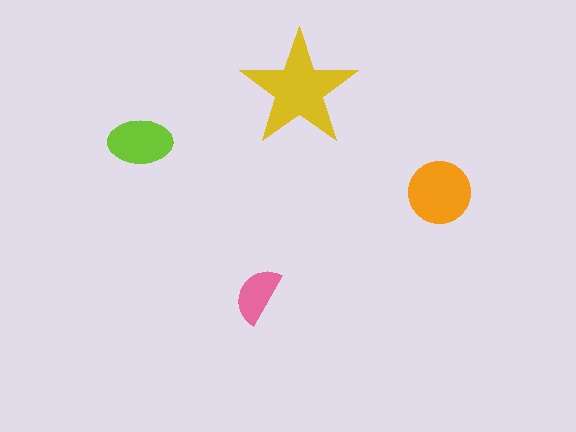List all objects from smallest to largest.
The pink semicircle, the lime ellipse, the orange circle, the yellow star.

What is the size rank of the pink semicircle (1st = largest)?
4th.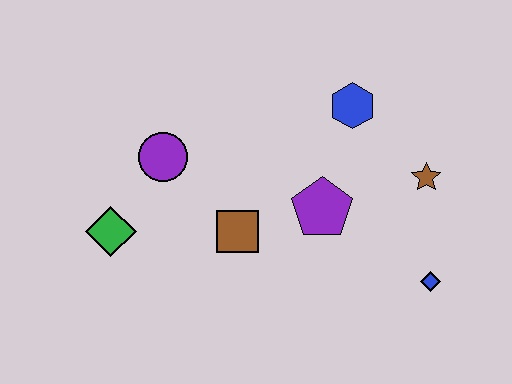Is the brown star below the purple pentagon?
No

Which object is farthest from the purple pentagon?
The green diamond is farthest from the purple pentagon.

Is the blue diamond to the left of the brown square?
No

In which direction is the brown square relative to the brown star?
The brown square is to the left of the brown star.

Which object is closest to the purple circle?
The green diamond is closest to the purple circle.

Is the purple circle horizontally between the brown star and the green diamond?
Yes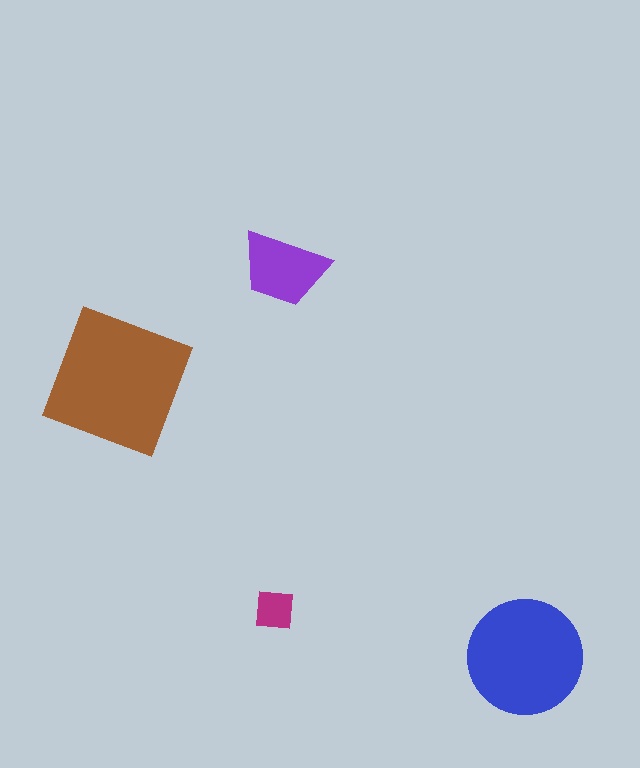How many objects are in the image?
There are 4 objects in the image.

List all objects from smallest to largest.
The magenta square, the purple trapezoid, the blue circle, the brown square.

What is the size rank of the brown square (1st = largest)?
1st.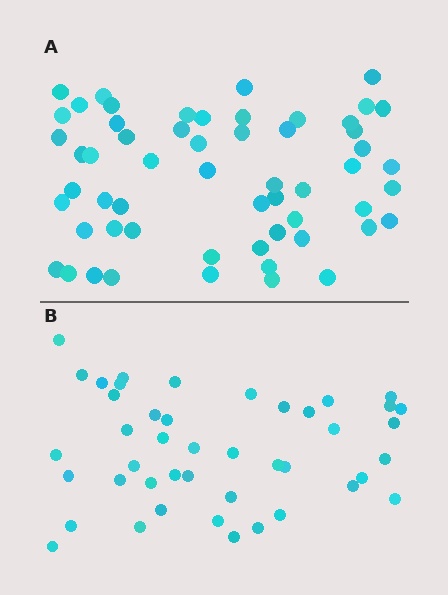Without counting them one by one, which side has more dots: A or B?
Region A (the top region) has more dots.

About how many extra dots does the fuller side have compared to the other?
Region A has approximately 15 more dots than region B.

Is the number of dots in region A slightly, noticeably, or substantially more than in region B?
Region A has noticeably more, but not dramatically so. The ratio is roughly 1.3 to 1.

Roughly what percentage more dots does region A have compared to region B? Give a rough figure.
About 30% more.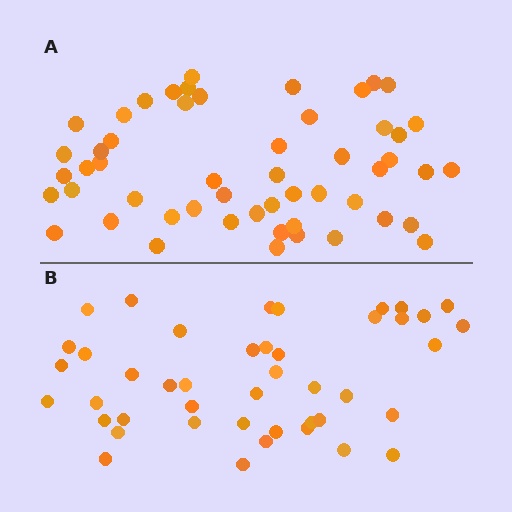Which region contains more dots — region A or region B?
Region A (the top region) has more dots.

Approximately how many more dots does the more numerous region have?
Region A has roughly 8 or so more dots than region B.